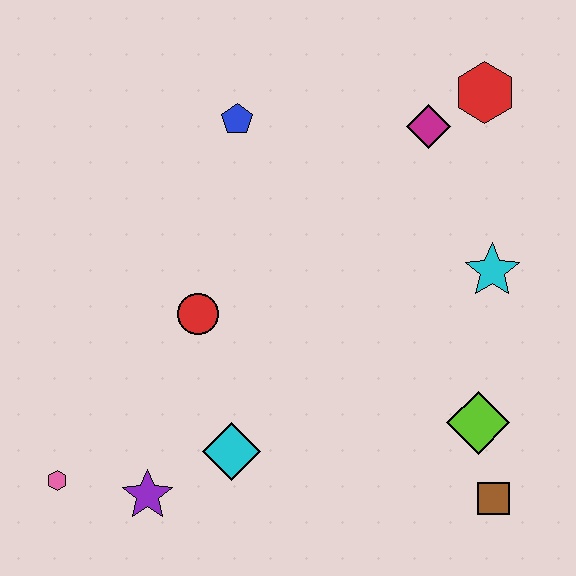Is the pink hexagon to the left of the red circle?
Yes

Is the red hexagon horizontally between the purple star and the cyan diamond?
No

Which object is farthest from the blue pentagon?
The brown square is farthest from the blue pentagon.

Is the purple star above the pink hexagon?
No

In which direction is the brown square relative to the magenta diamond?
The brown square is below the magenta diamond.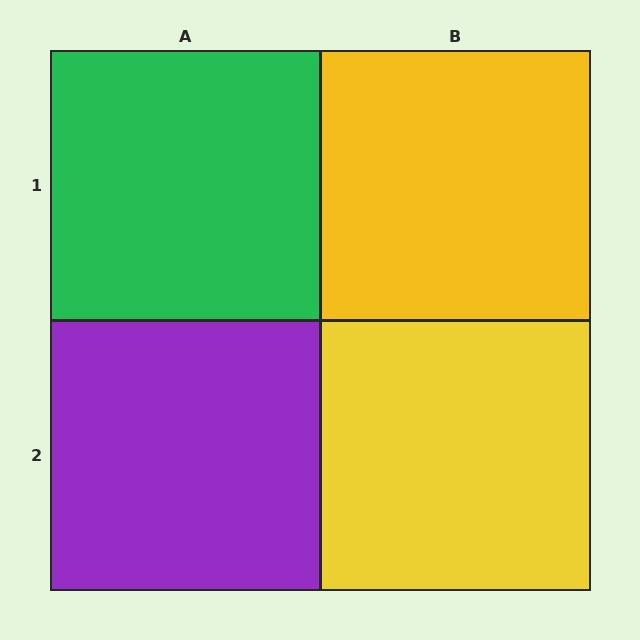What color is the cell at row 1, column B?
Yellow.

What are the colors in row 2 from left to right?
Purple, yellow.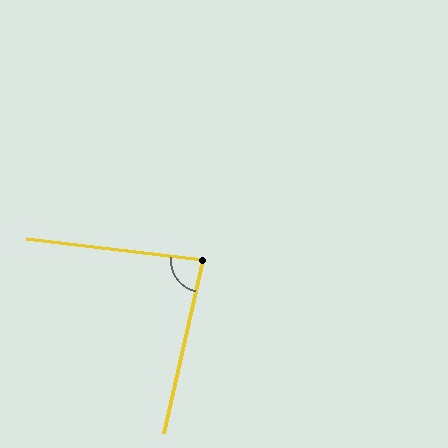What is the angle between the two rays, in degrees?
Approximately 84 degrees.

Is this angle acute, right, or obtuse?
It is acute.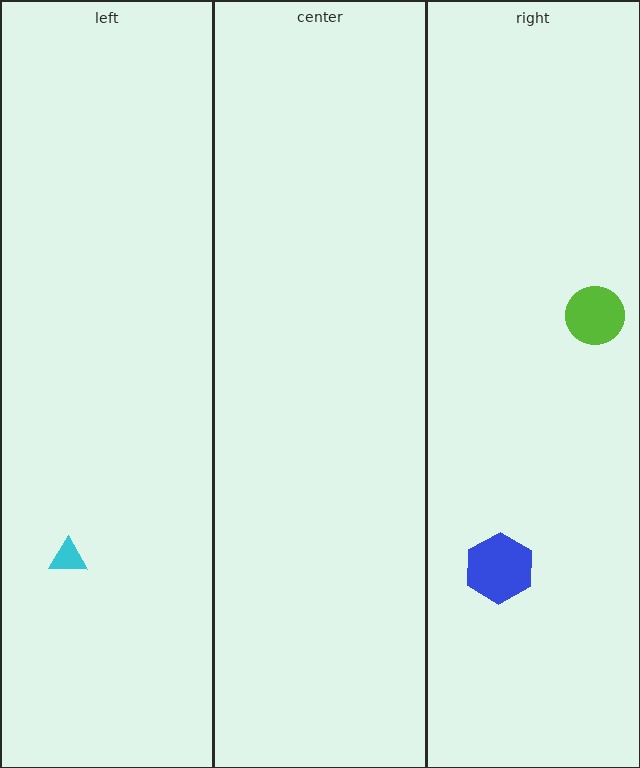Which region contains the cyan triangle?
The left region.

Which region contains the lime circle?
The right region.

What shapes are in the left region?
The cyan triangle.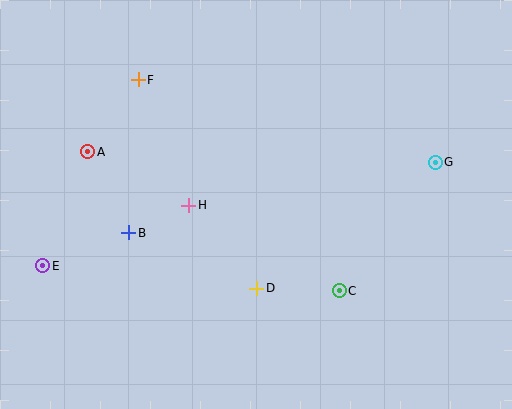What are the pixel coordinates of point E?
Point E is at (42, 266).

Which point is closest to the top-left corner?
Point F is closest to the top-left corner.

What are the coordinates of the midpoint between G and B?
The midpoint between G and B is at (282, 197).